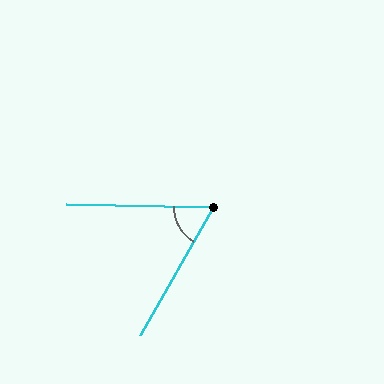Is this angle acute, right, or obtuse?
It is acute.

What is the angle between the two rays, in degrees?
Approximately 61 degrees.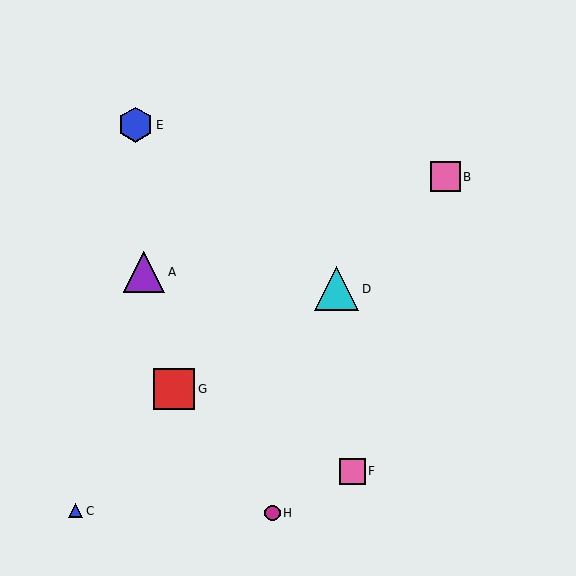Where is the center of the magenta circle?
The center of the magenta circle is at (273, 513).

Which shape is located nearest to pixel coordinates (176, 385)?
The red square (labeled G) at (174, 389) is nearest to that location.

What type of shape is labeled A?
Shape A is a purple triangle.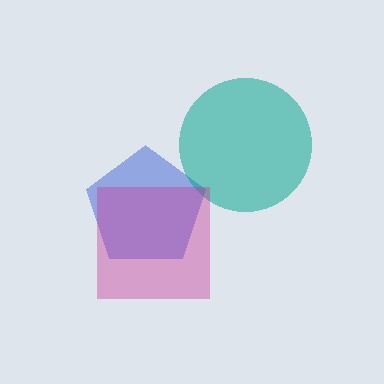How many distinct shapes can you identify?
There are 3 distinct shapes: a blue pentagon, a teal circle, a magenta square.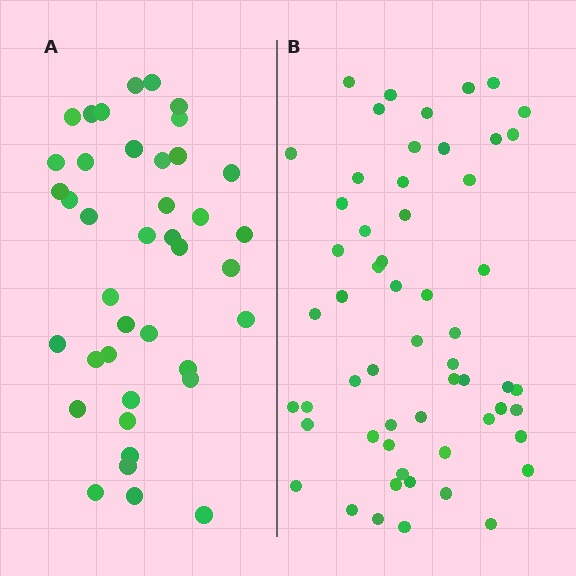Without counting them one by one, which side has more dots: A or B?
Region B (the right region) has more dots.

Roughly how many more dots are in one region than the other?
Region B has approximately 15 more dots than region A.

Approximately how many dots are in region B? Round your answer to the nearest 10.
About 60 dots. (The exact count is 57, which rounds to 60.)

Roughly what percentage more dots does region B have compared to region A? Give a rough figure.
About 40% more.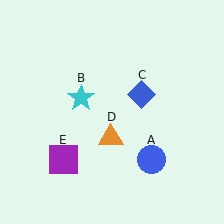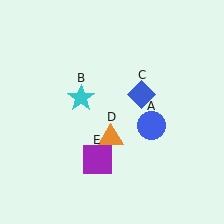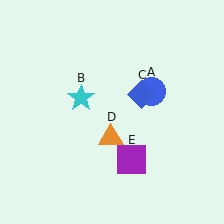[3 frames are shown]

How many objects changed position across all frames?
2 objects changed position: blue circle (object A), purple square (object E).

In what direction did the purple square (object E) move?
The purple square (object E) moved right.